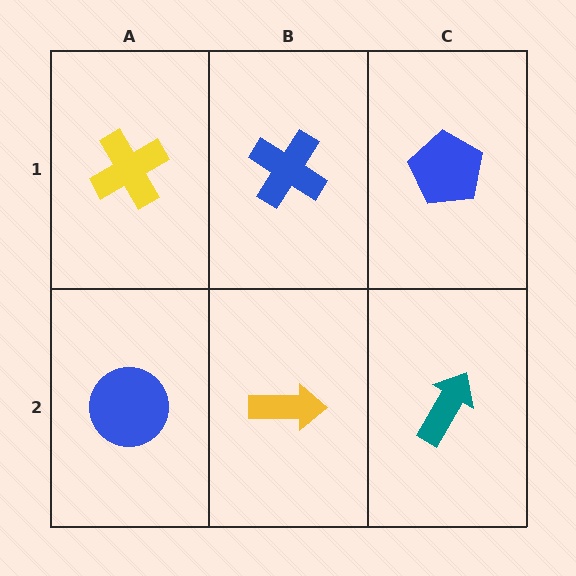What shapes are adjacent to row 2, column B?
A blue cross (row 1, column B), a blue circle (row 2, column A), a teal arrow (row 2, column C).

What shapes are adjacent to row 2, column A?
A yellow cross (row 1, column A), a yellow arrow (row 2, column B).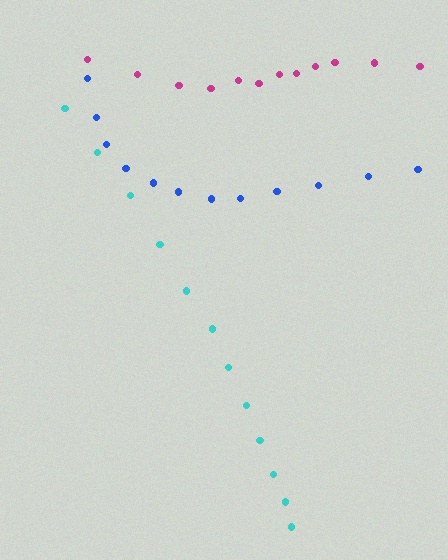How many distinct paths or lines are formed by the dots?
There are 3 distinct paths.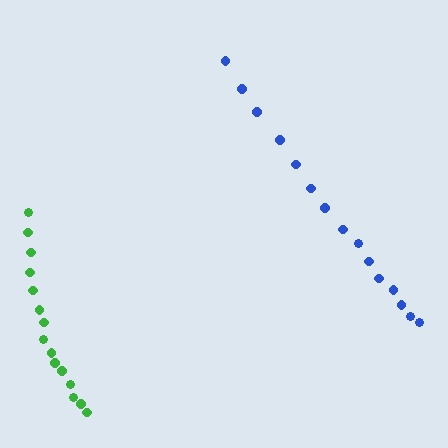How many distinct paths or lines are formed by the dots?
There are 2 distinct paths.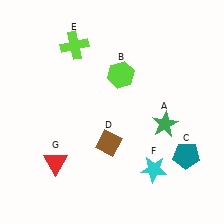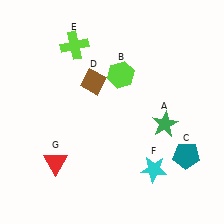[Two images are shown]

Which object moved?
The brown diamond (D) moved up.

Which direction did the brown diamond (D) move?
The brown diamond (D) moved up.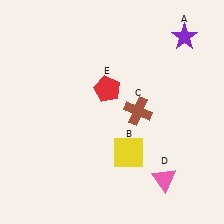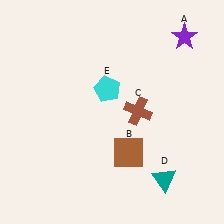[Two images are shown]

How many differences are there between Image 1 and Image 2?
There are 3 differences between the two images.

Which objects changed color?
B changed from yellow to brown. D changed from pink to teal. E changed from red to cyan.